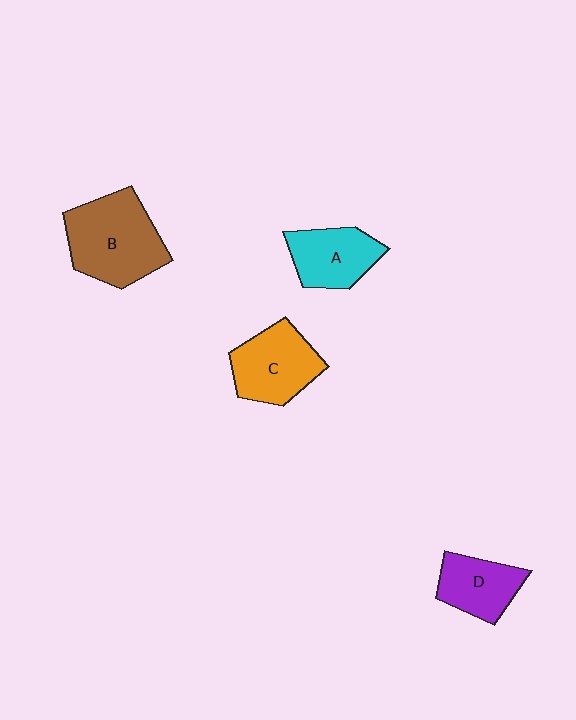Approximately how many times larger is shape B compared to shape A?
Approximately 1.5 times.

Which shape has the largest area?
Shape B (brown).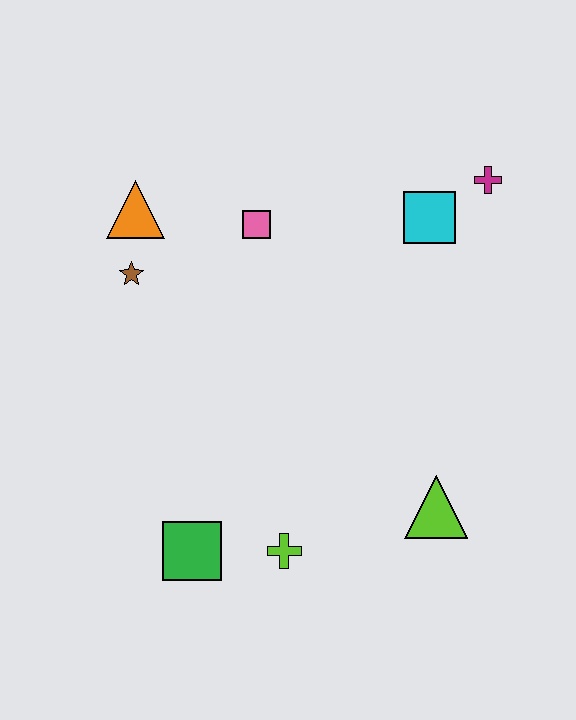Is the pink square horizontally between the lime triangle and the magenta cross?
No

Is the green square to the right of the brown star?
Yes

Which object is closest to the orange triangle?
The brown star is closest to the orange triangle.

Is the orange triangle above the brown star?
Yes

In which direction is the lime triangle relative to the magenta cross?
The lime triangle is below the magenta cross.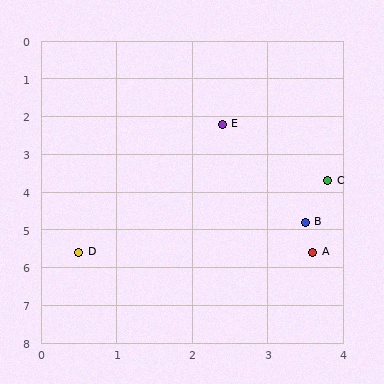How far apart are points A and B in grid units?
Points A and B are about 0.8 grid units apart.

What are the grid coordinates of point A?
Point A is at approximately (3.6, 5.6).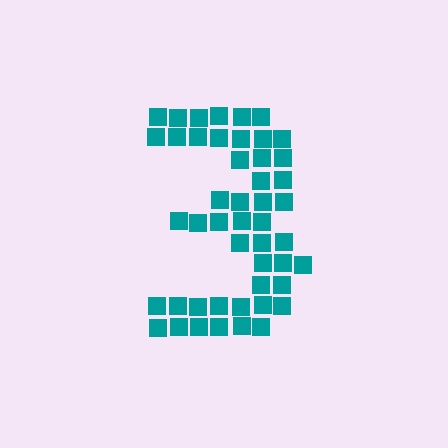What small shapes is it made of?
It is made of small squares.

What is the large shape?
The large shape is the digit 3.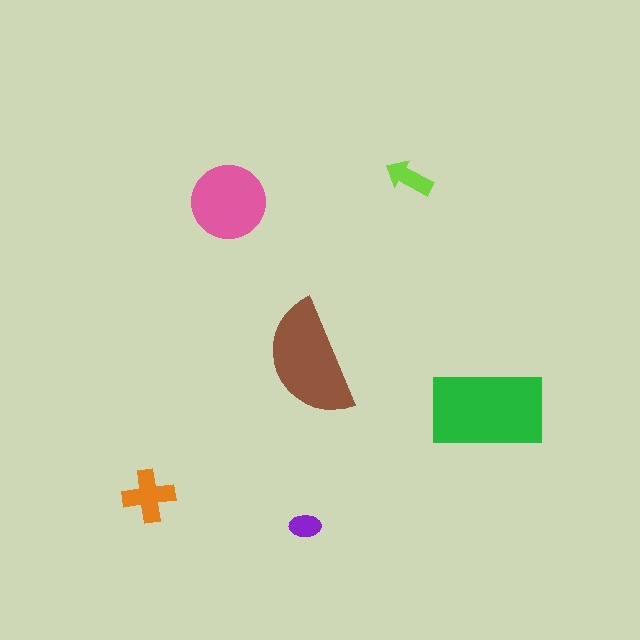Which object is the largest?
The green rectangle.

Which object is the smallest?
The purple ellipse.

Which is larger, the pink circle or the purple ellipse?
The pink circle.